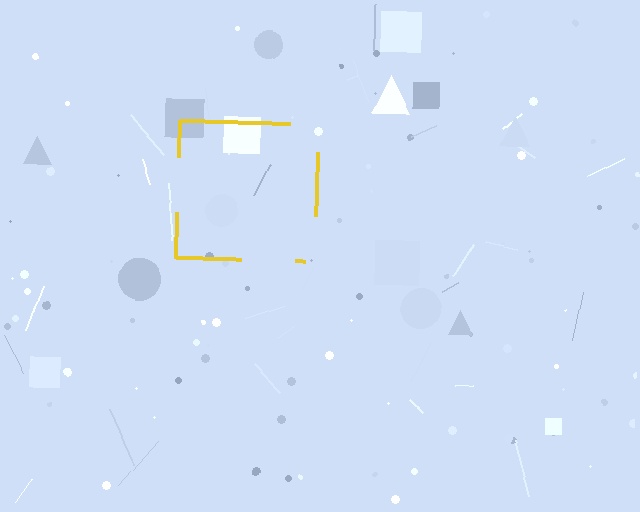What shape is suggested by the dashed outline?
The dashed outline suggests a square.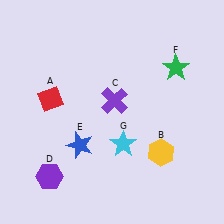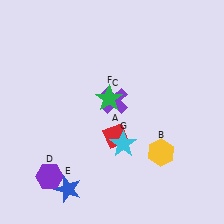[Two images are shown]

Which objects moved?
The objects that moved are: the red diamond (A), the blue star (E), the green star (F).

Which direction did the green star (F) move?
The green star (F) moved left.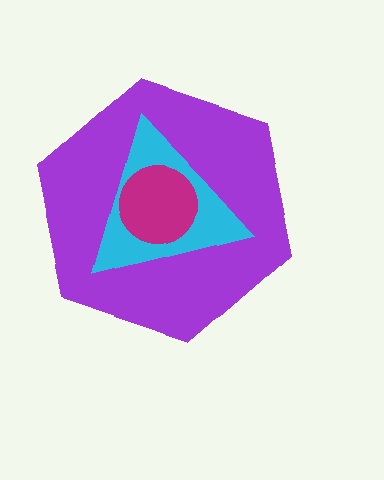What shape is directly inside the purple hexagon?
The cyan triangle.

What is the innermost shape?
The magenta circle.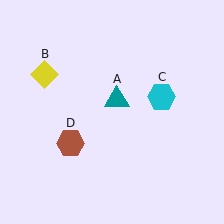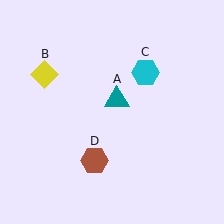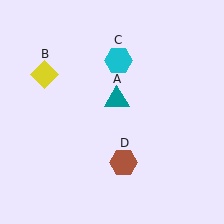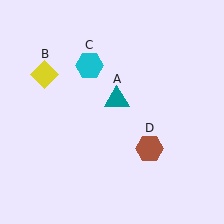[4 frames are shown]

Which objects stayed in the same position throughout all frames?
Teal triangle (object A) and yellow diamond (object B) remained stationary.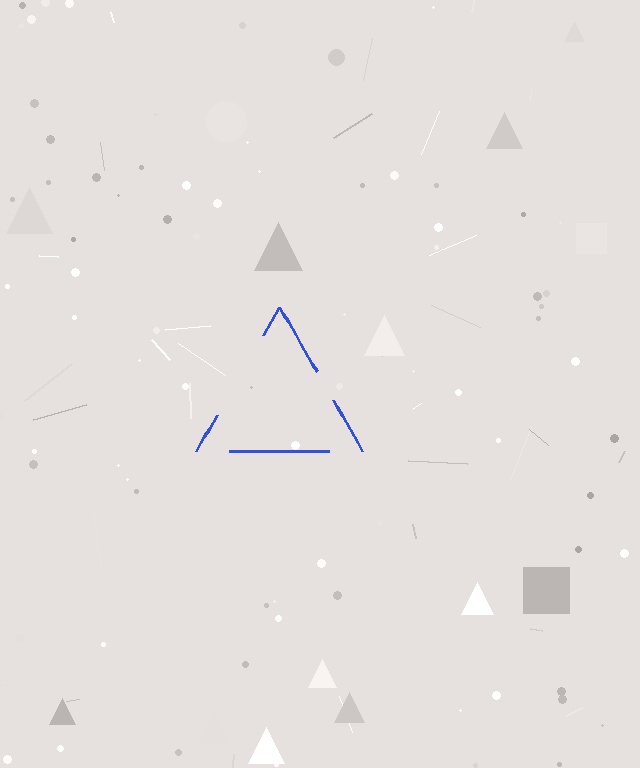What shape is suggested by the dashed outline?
The dashed outline suggests a triangle.